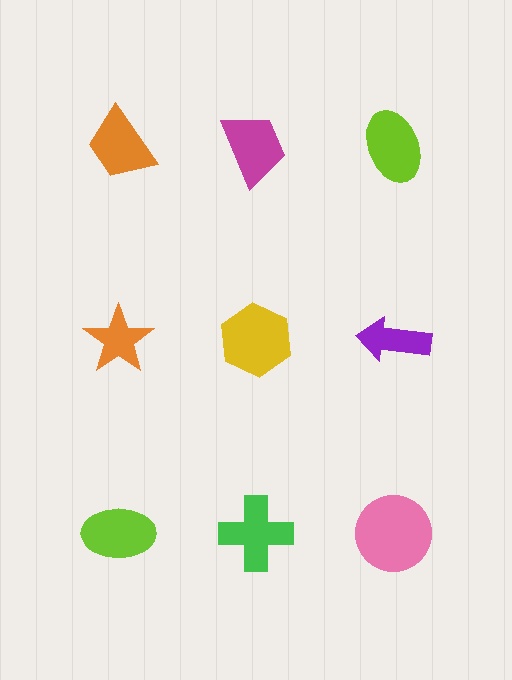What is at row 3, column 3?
A pink circle.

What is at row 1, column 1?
An orange trapezoid.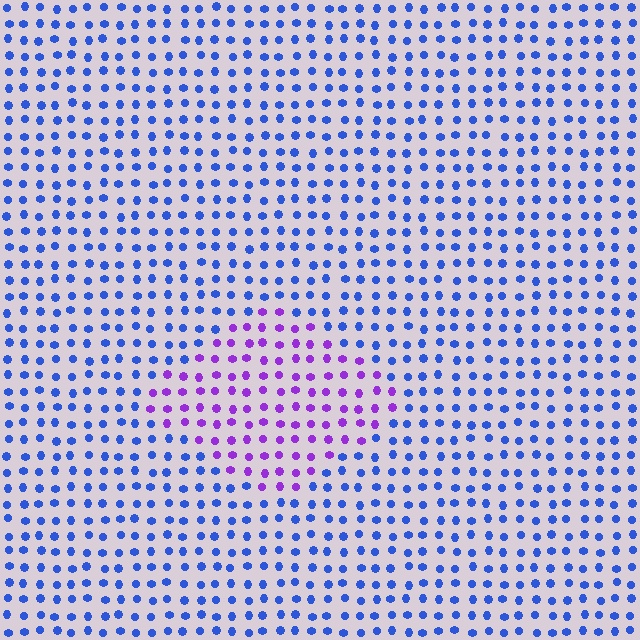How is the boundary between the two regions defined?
The boundary is defined purely by a slight shift in hue (about 53 degrees). Spacing, size, and orientation are identical on both sides.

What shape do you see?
I see a diamond.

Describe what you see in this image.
The image is filled with small blue elements in a uniform arrangement. A diamond-shaped region is visible where the elements are tinted to a slightly different hue, forming a subtle color boundary.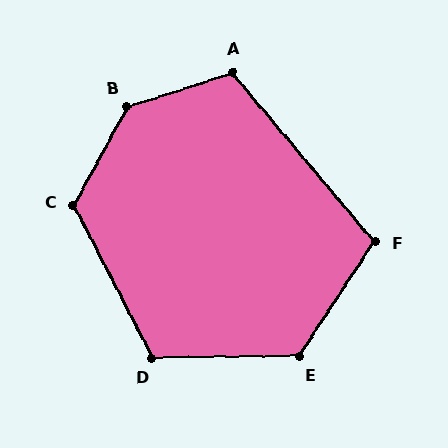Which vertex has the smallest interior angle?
F, at approximately 106 degrees.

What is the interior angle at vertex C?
Approximately 124 degrees (obtuse).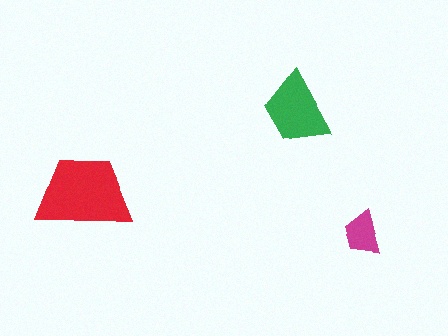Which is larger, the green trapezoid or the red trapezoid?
The red one.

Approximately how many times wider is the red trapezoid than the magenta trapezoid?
About 2 times wider.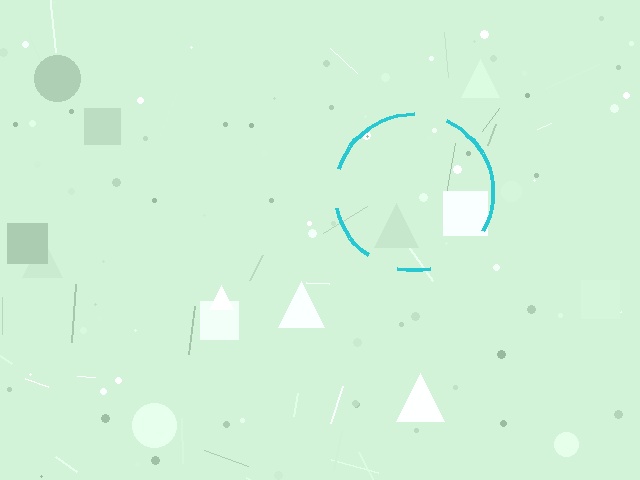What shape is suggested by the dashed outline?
The dashed outline suggests a circle.